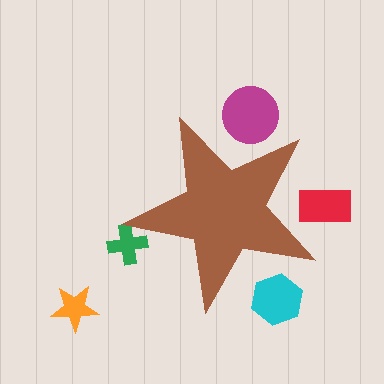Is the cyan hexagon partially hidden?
Yes, the cyan hexagon is partially hidden behind the brown star.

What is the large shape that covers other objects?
A brown star.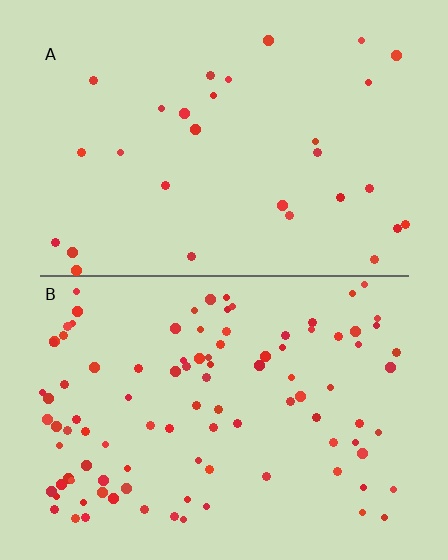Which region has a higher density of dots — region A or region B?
B (the bottom).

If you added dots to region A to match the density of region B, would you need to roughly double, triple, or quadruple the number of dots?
Approximately triple.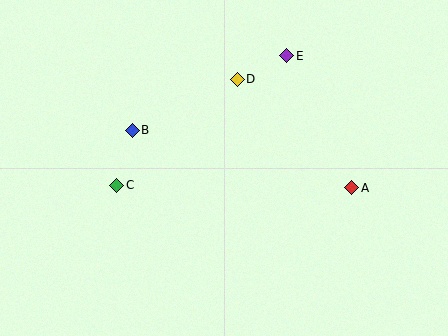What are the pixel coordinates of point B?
Point B is at (132, 130).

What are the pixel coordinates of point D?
Point D is at (237, 79).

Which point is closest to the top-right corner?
Point E is closest to the top-right corner.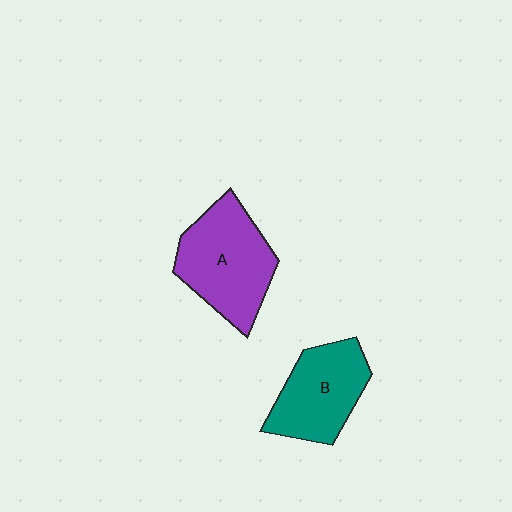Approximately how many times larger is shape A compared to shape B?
Approximately 1.2 times.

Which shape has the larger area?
Shape A (purple).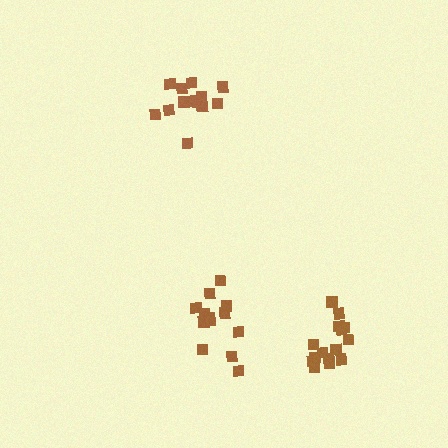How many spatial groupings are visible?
There are 3 spatial groupings.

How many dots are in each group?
Group 1: 15 dots, Group 2: 13 dots, Group 3: 13 dots (41 total).